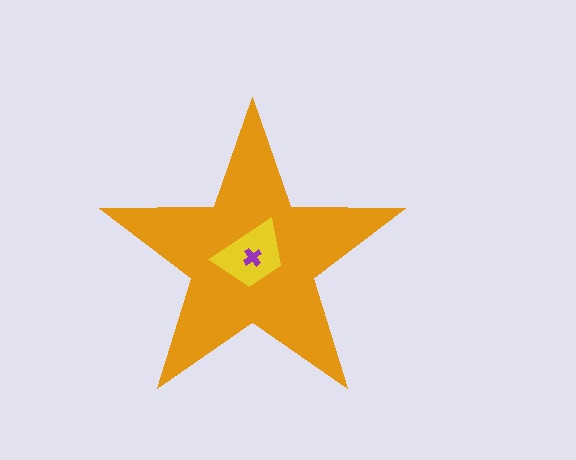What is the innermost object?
The purple cross.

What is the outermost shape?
The orange star.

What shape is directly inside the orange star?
The yellow trapezoid.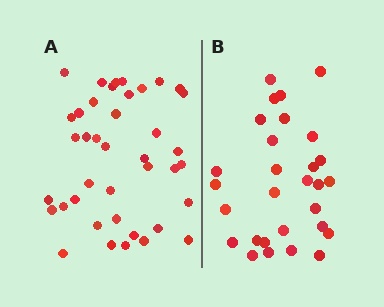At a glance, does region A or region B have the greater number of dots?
Region A (the left region) has more dots.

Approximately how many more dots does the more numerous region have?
Region A has roughly 12 or so more dots than region B.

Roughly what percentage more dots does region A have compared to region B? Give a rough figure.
About 40% more.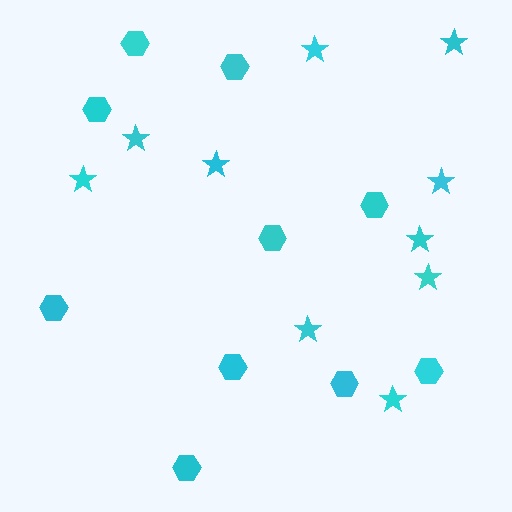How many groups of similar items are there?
There are 2 groups: one group of stars (10) and one group of hexagons (10).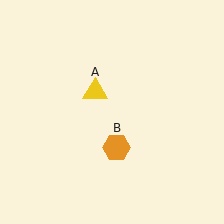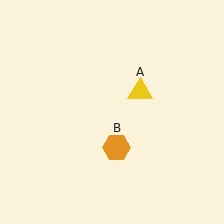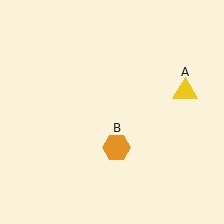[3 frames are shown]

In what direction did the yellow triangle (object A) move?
The yellow triangle (object A) moved right.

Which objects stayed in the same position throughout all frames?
Orange hexagon (object B) remained stationary.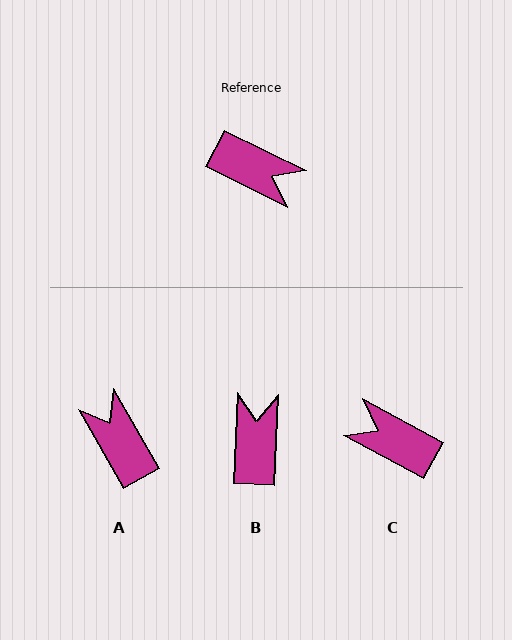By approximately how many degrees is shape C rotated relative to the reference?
Approximately 178 degrees counter-clockwise.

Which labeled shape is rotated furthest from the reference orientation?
C, about 178 degrees away.